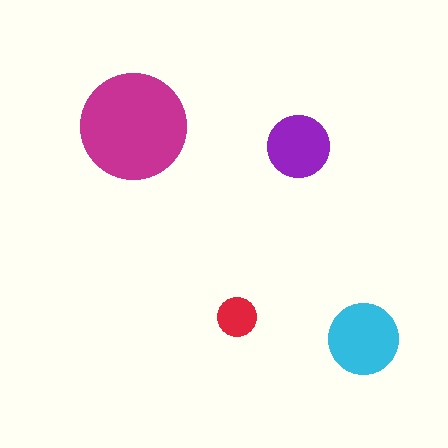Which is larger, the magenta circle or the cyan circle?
The magenta one.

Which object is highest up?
The magenta circle is topmost.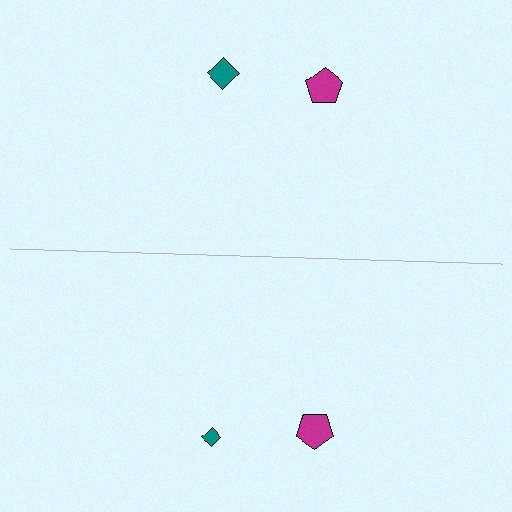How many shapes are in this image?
There are 4 shapes in this image.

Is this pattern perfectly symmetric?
No, the pattern is not perfectly symmetric. The teal diamond on the bottom side has a different size than its mirror counterpart.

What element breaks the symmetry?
The teal diamond on the bottom side has a different size than its mirror counterpart.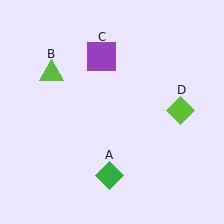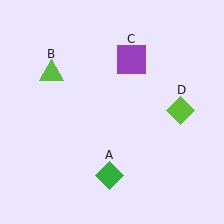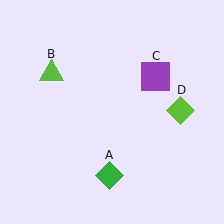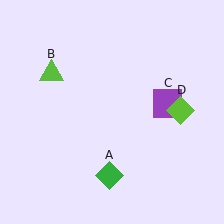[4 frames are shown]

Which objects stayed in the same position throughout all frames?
Green diamond (object A) and lime triangle (object B) and lime diamond (object D) remained stationary.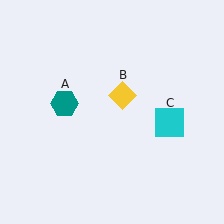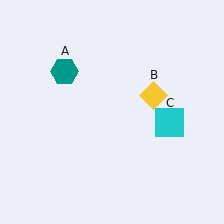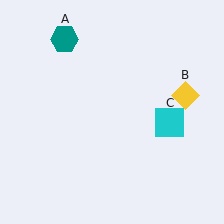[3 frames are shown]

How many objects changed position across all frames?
2 objects changed position: teal hexagon (object A), yellow diamond (object B).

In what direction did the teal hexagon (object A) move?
The teal hexagon (object A) moved up.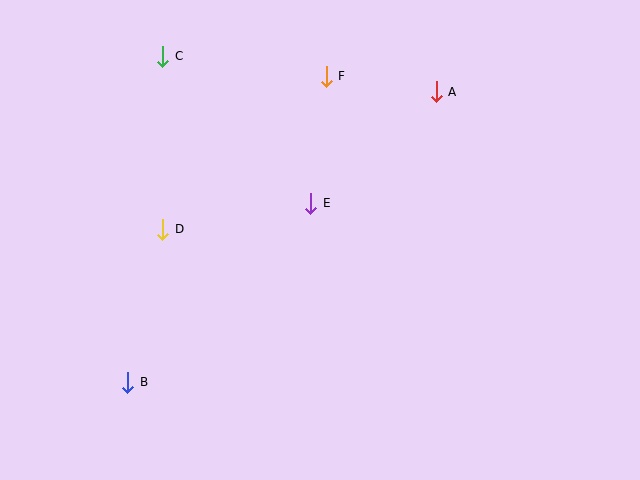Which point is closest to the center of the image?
Point E at (311, 203) is closest to the center.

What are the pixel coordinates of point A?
Point A is at (436, 92).